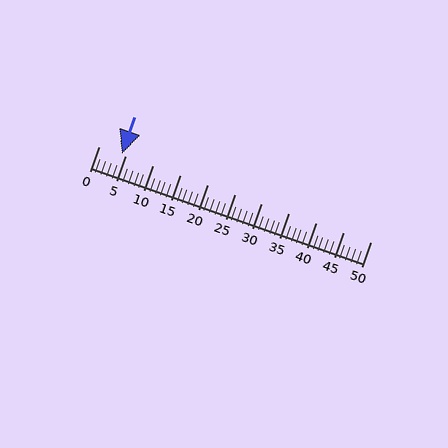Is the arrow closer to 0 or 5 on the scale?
The arrow is closer to 5.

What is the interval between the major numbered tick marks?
The major tick marks are spaced 5 units apart.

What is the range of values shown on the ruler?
The ruler shows values from 0 to 50.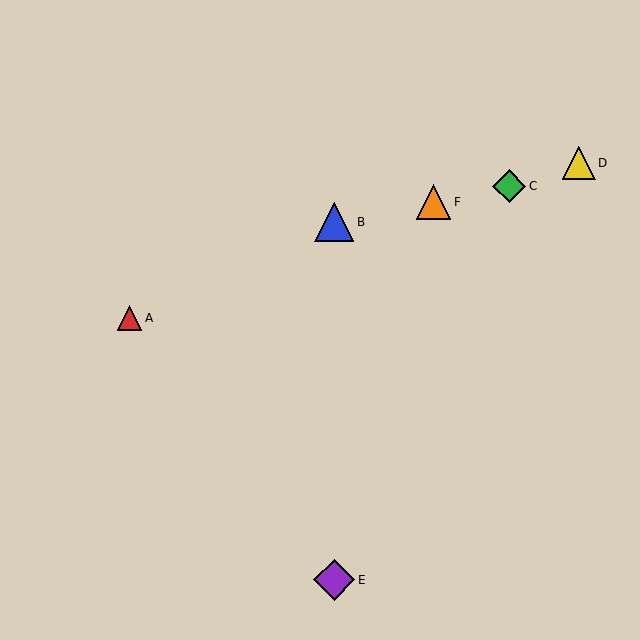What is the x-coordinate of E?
Object E is at x≈334.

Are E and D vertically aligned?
No, E is at x≈334 and D is at x≈579.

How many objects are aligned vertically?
2 objects (B, E) are aligned vertically.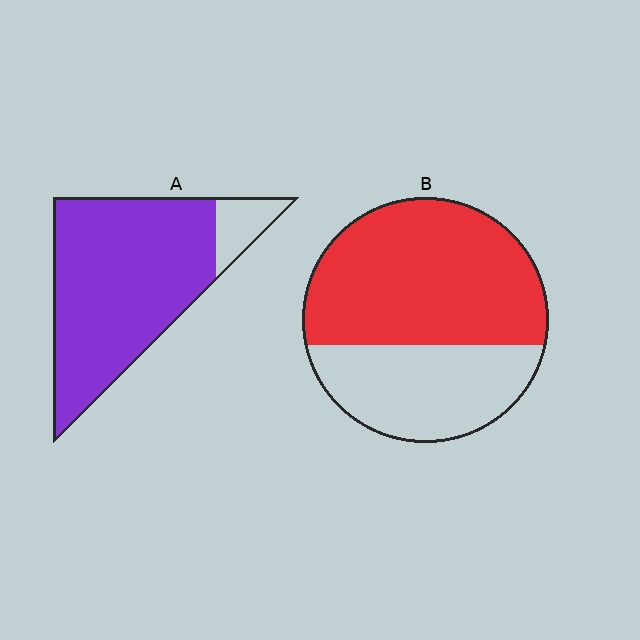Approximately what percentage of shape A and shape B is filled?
A is approximately 90% and B is approximately 65%.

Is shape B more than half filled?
Yes.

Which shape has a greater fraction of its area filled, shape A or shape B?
Shape A.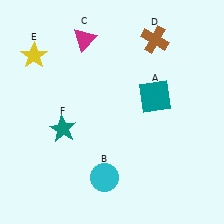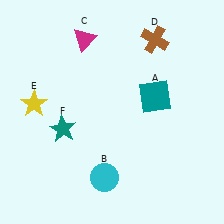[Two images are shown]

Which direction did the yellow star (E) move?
The yellow star (E) moved down.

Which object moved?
The yellow star (E) moved down.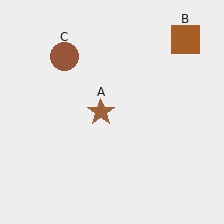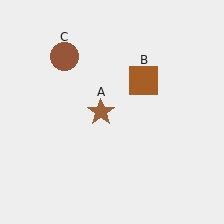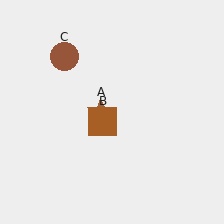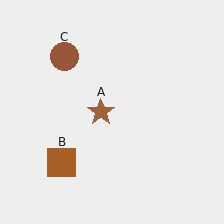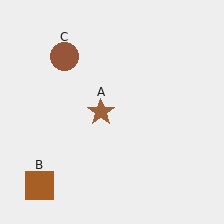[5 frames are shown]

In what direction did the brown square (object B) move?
The brown square (object B) moved down and to the left.